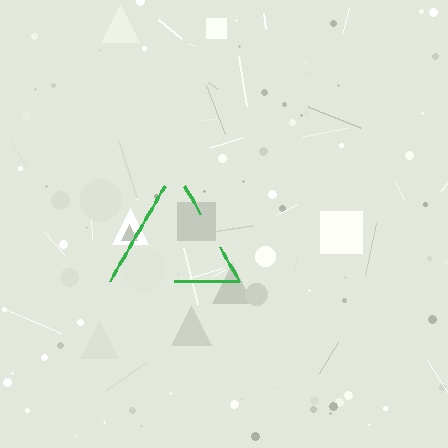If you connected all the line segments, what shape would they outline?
They would outline a triangle.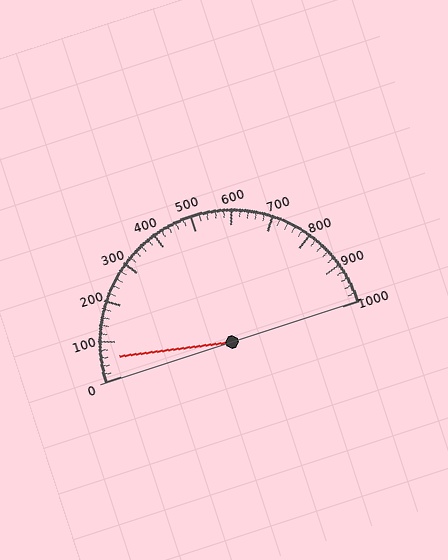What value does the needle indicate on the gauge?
The needle indicates approximately 60.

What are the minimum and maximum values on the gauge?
The gauge ranges from 0 to 1000.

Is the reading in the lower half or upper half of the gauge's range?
The reading is in the lower half of the range (0 to 1000).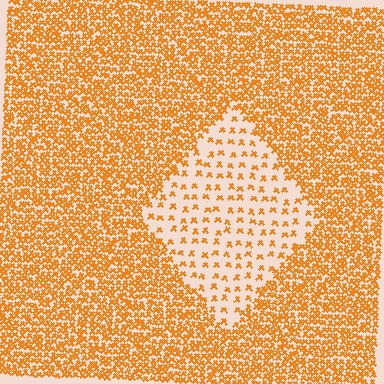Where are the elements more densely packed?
The elements are more densely packed outside the diamond boundary.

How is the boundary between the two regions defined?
The boundary is defined by a change in element density (approximately 3.2x ratio). All elements are the same color, size, and shape.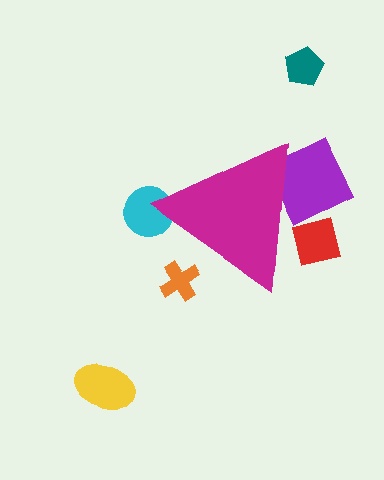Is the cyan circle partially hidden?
Yes, the cyan circle is partially hidden behind the magenta triangle.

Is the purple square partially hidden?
Yes, the purple square is partially hidden behind the magenta triangle.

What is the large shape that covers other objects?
A magenta triangle.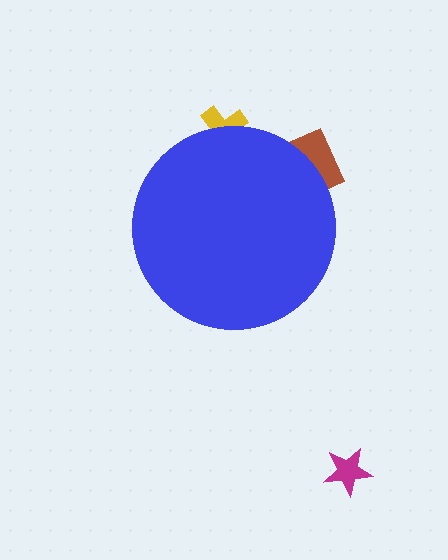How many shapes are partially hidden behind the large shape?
2 shapes are partially hidden.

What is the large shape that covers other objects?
A blue circle.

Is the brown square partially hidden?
Yes, the brown square is partially hidden behind the blue circle.